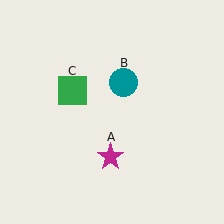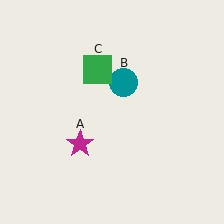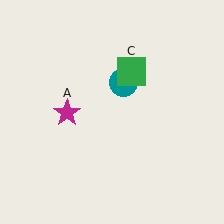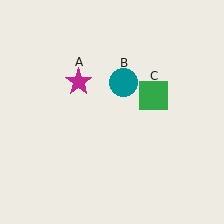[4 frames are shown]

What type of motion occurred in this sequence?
The magenta star (object A), green square (object C) rotated clockwise around the center of the scene.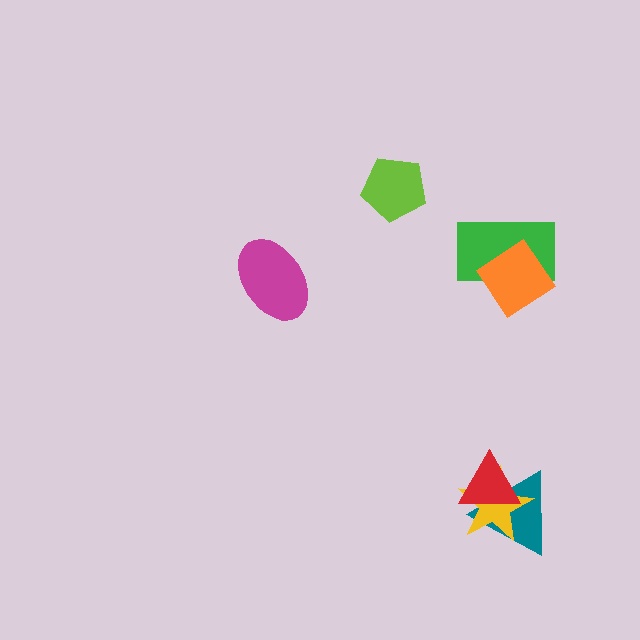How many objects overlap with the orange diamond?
1 object overlaps with the orange diamond.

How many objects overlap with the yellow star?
2 objects overlap with the yellow star.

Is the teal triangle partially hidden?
Yes, it is partially covered by another shape.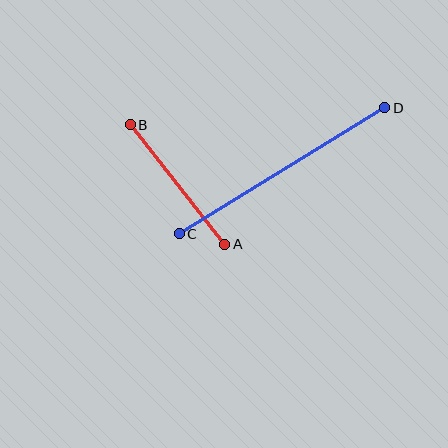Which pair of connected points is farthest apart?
Points C and D are farthest apart.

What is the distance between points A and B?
The distance is approximately 153 pixels.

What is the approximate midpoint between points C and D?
The midpoint is at approximately (282, 171) pixels.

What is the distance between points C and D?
The distance is approximately 241 pixels.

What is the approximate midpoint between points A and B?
The midpoint is at approximately (178, 185) pixels.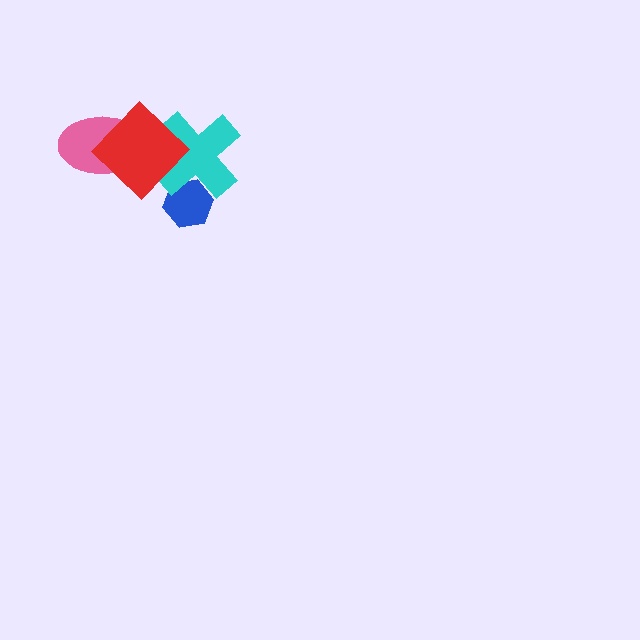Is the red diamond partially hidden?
No, no other shape covers it.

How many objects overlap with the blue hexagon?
1 object overlaps with the blue hexagon.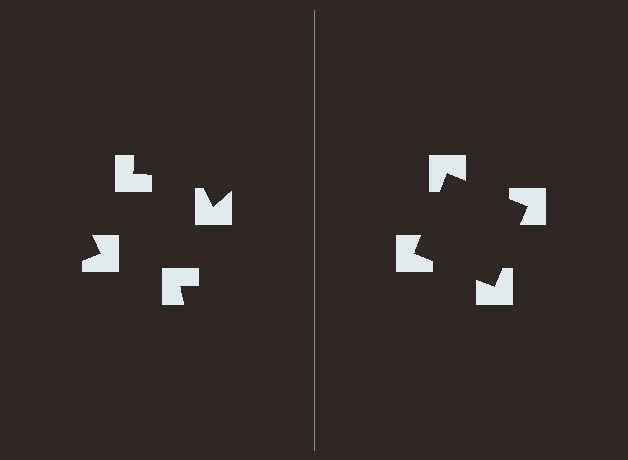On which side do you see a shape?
An illusory square appears on the right side. On the left side the wedge cuts are rotated, so no coherent shape forms.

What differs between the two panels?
The notched squares are positioned identically on both sides; only the wedge orientations differ. On the right they align to a square; on the left they are misaligned.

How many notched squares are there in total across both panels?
8 — 4 on each side.